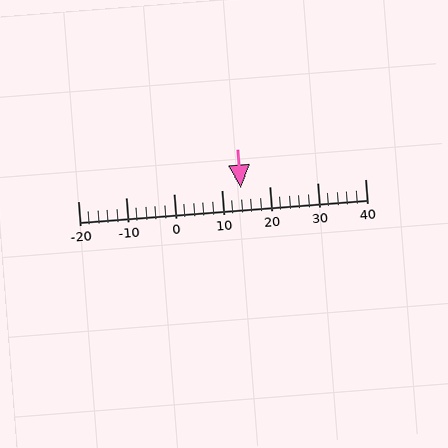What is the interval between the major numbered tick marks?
The major tick marks are spaced 10 units apart.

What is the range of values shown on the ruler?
The ruler shows values from -20 to 40.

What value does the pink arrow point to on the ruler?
The pink arrow points to approximately 14.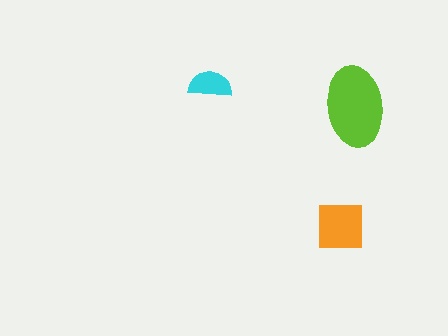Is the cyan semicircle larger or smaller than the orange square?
Smaller.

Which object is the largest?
The lime ellipse.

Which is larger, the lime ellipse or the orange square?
The lime ellipse.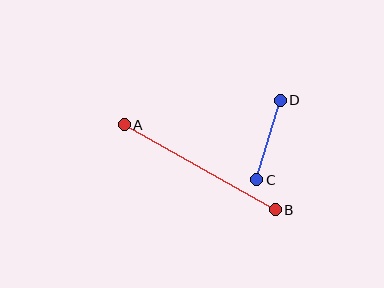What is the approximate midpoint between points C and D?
The midpoint is at approximately (269, 140) pixels.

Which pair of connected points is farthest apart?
Points A and B are farthest apart.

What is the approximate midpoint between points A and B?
The midpoint is at approximately (200, 167) pixels.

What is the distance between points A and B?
The distance is approximately 173 pixels.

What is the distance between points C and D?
The distance is approximately 83 pixels.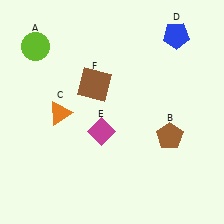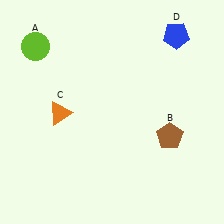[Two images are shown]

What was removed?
The brown square (F), the magenta diamond (E) were removed in Image 2.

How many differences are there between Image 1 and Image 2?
There are 2 differences between the two images.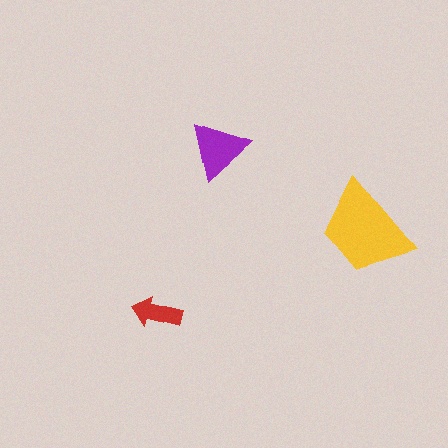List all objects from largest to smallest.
The yellow trapezoid, the purple triangle, the red arrow.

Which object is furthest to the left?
The red arrow is leftmost.